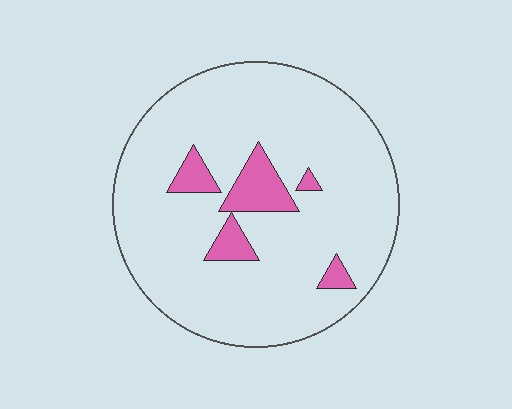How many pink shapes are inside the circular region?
5.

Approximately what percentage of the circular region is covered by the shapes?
Approximately 10%.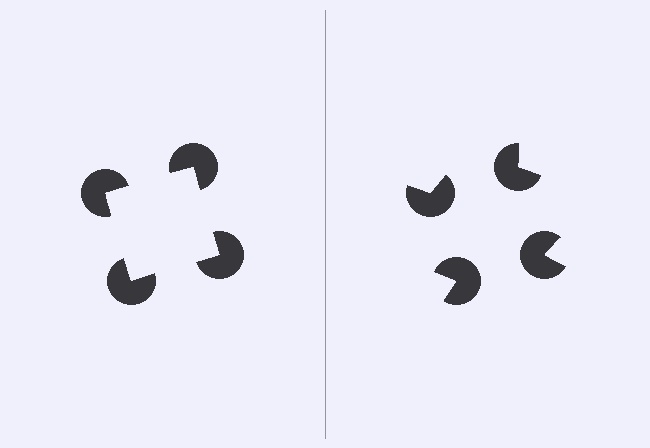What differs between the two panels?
The pac-man discs are positioned identically on both sides; only the wedge orientations differ. On the left they align to a square; on the right they are misaligned.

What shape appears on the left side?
An illusory square.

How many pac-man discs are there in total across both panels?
8 — 4 on each side.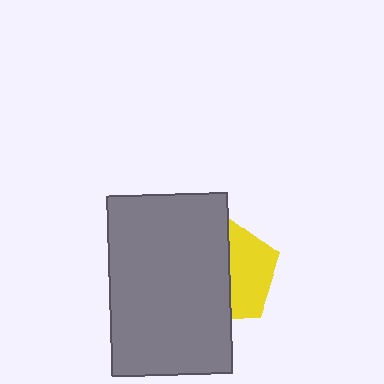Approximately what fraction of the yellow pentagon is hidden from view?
Roughly 56% of the yellow pentagon is hidden behind the gray rectangle.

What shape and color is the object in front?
The object in front is a gray rectangle.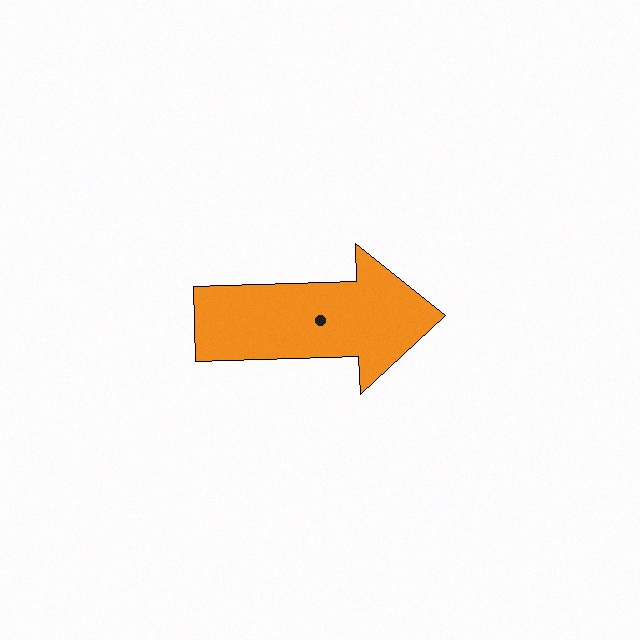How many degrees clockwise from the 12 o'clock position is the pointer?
Approximately 88 degrees.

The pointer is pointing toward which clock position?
Roughly 3 o'clock.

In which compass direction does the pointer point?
East.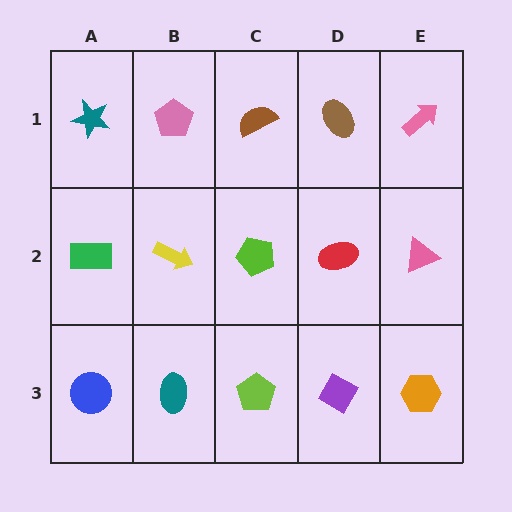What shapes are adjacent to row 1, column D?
A red ellipse (row 2, column D), a brown semicircle (row 1, column C), a pink arrow (row 1, column E).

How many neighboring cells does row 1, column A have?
2.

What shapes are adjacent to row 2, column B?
A pink pentagon (row 1, column B), a teal ellipse (row 3, column B), a green rectangle (row 2, column A), a lime pentagon (row 2, column C).